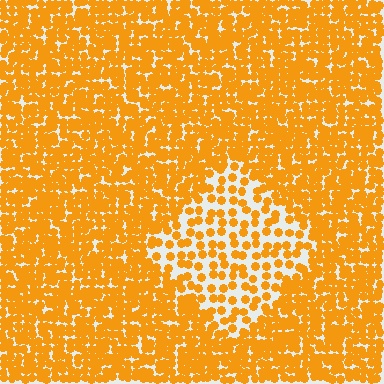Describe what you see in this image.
The image contains small orange elements arranged at two different densities. A diamond-shaped region is visible where the elements are less densely packed than the surrounding area.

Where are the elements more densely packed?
The elements are more densely packed outside the diamond boundary.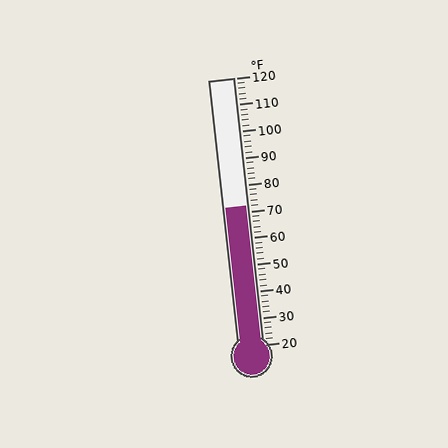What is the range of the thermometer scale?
The thermometer scale ranges from 20°F to 120°F.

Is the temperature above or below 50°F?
The temperature is above 50°F.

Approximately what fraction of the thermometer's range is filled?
The thermometer is filled to approximately 50% of its range.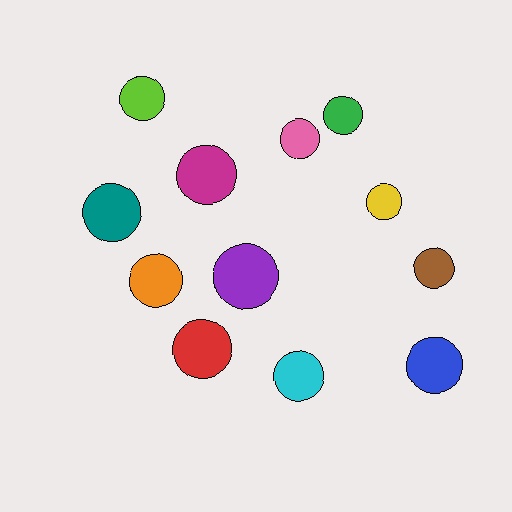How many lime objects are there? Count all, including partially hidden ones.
There is 1 lime object.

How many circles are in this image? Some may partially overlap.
There are 12 circles.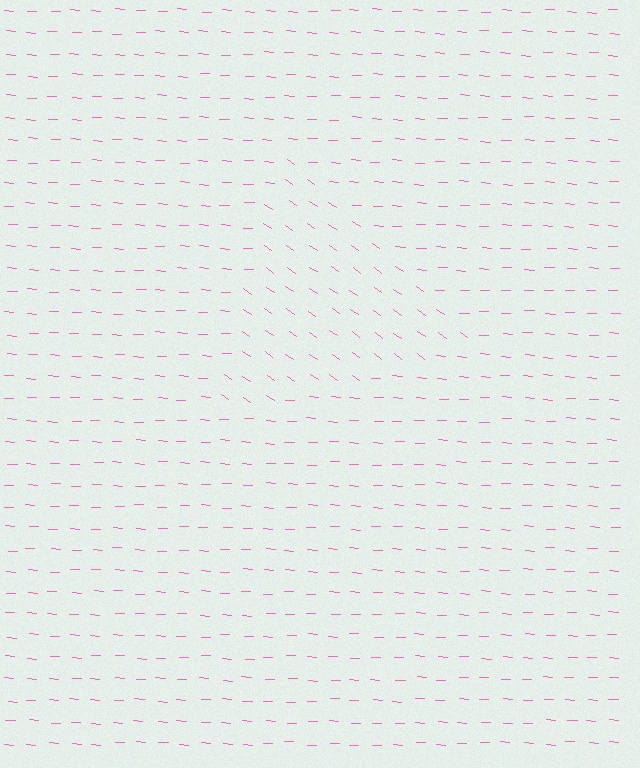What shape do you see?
I see a triangle.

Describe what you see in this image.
The image is filled with small pink line segments. A triangle region in the image has lines oriented differently from the surrounding lines, creating a visible texture boundary.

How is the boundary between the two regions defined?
The boundary is defined purely by a change in line orientation (approximately 32 degrees difference). All lines are the same color and thickness.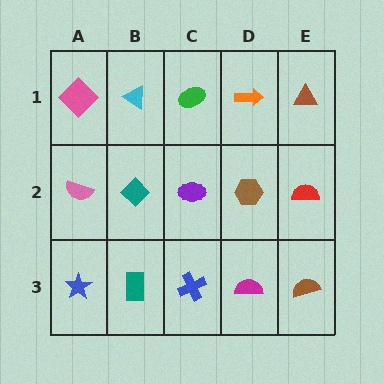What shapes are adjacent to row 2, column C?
A green ellipse (row 1, column C), a blue cross (row 3, column C), a teal diamond (row 2, column B), a brown hexagon (row 2, column D).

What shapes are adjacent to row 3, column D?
A brown hexagon (row 2, column D), a blue cross (row 3, column C), a brown semicircle (row 3, column E).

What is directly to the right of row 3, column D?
A brown semicircle.